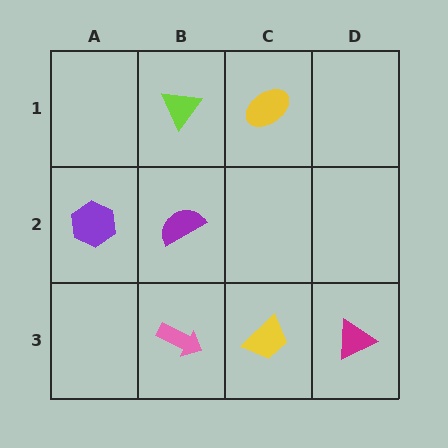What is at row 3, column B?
A pink arrow.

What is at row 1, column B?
A lime triangle.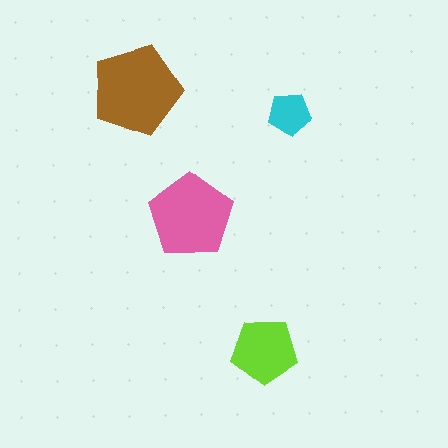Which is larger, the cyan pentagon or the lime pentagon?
The lime one.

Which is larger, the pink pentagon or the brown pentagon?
The brown one.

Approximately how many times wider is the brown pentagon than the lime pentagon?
About 1.5 times wider.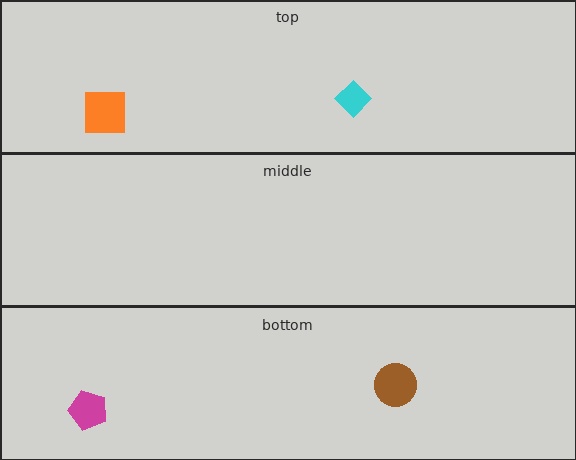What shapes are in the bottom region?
The magenta pentagon, the brown circle.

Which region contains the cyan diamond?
The top region.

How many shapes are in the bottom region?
2.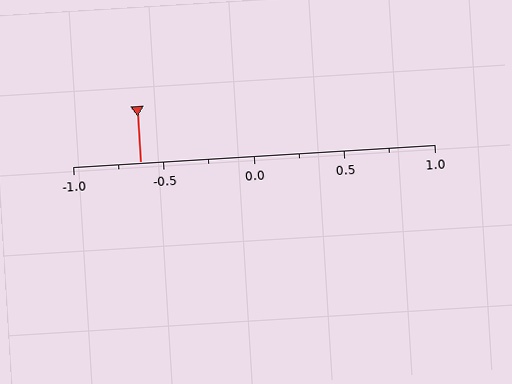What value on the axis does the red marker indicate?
The marker indicates approximately -0.62.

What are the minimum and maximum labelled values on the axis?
The axis runs from -1.0 to 1.0.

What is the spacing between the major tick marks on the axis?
The major ticks are spaced 0.5 apart.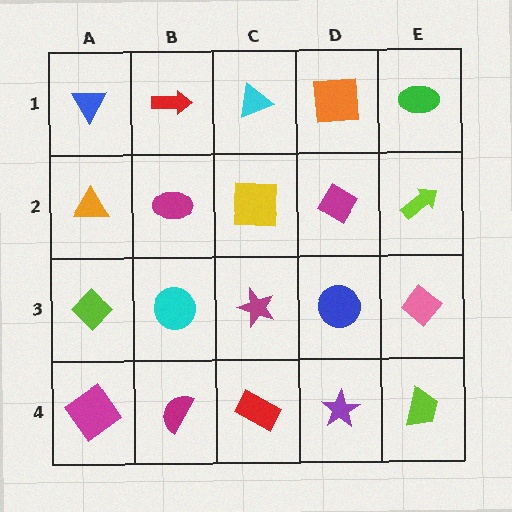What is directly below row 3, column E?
A lime trapezoid.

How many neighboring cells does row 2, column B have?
4.